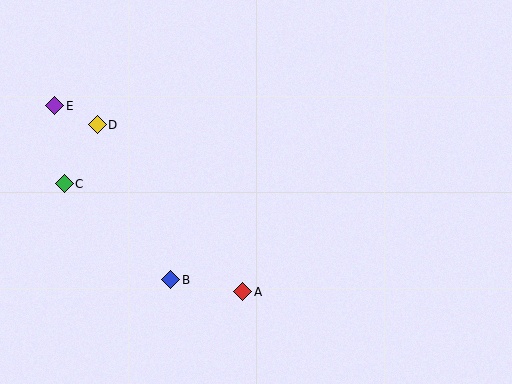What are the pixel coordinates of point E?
Point E is at (55, 106).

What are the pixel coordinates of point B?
Point B is at (171, 280).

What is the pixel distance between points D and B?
The distance between D and B is 172 pixels.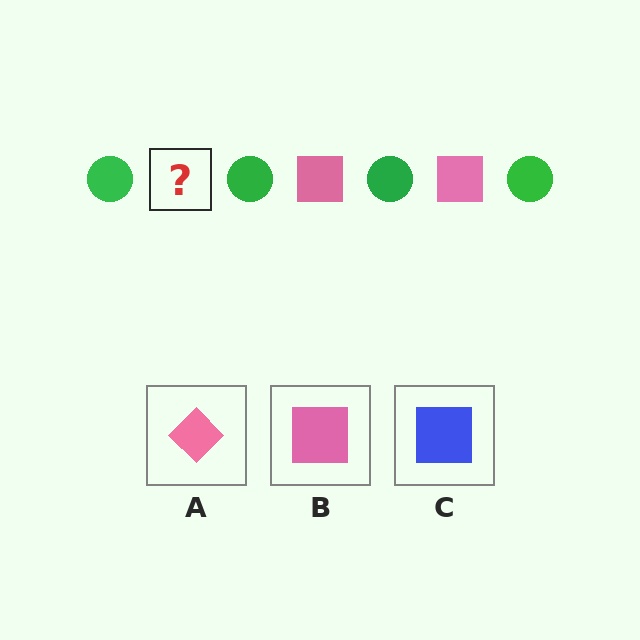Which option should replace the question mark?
Option B.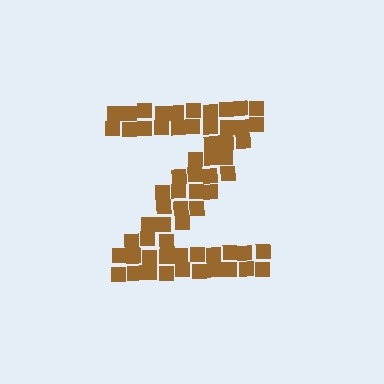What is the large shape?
The large shape is the letter Z.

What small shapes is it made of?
It is made of small squares.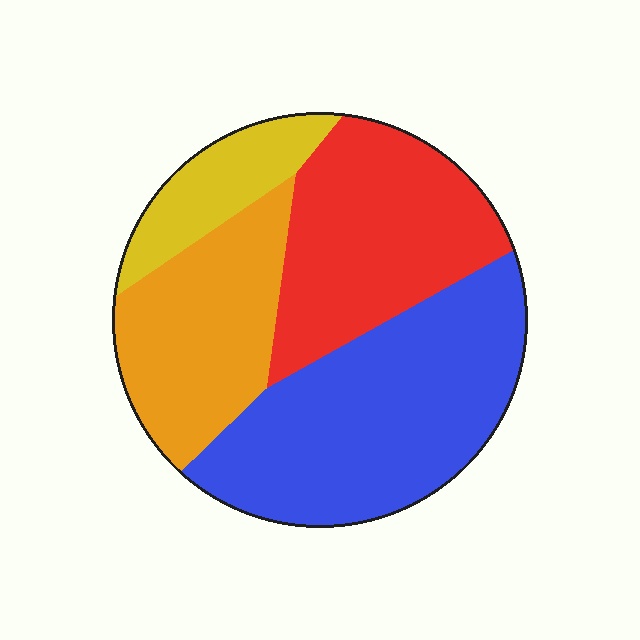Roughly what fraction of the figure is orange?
Orange takes up less than a quarter of the figure.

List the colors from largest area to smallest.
From largest to smallest: blue, red, orange, yellow.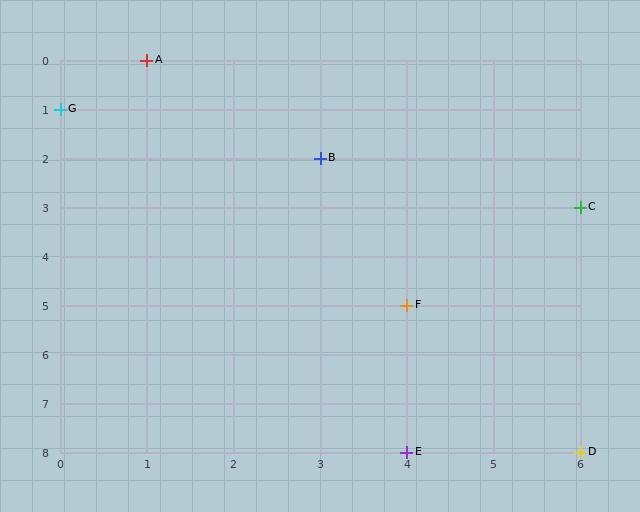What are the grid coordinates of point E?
Point E is at grid coordinates (4, 8).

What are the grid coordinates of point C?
Point C is at grid coordinates (6, 3).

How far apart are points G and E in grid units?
Points G and E are 4 columns and 7 rows apart (about 8.1 grid units diagonally).